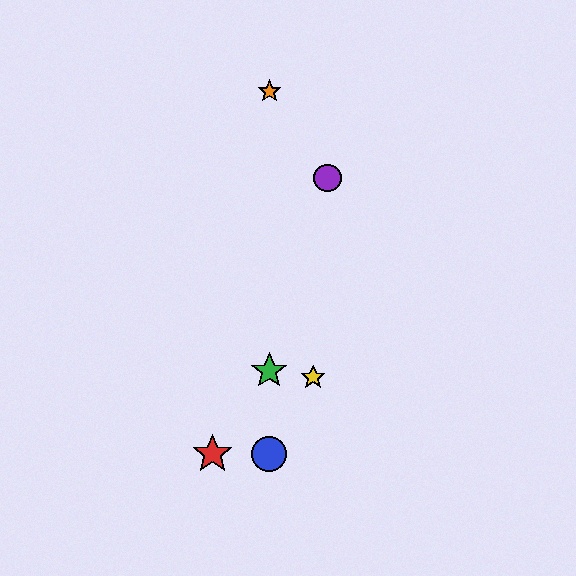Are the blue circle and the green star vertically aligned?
Yes, both are at x≈269.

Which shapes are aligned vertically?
The blue circle, the green star, the orange star are aligned vertically.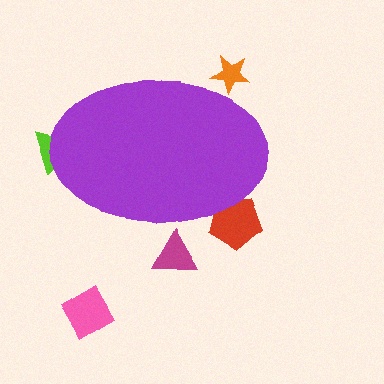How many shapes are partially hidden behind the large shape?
4 shapes are partially hidden.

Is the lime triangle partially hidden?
Yes, the lime triangle is partially hidden behind the purple ellipse.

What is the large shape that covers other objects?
A purple ellipse.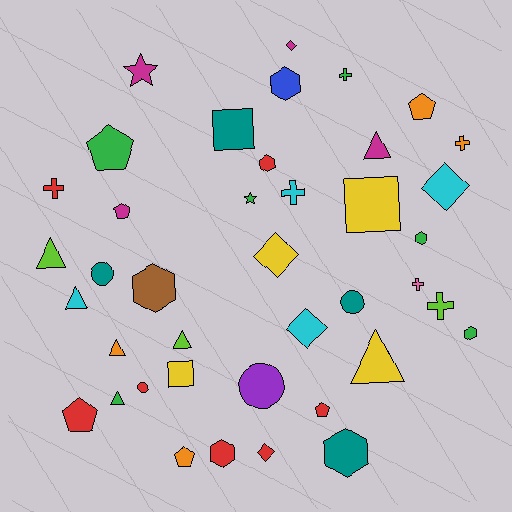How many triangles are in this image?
There are 7 triangles.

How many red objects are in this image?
There are 7 red objects.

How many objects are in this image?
There are 40 objects.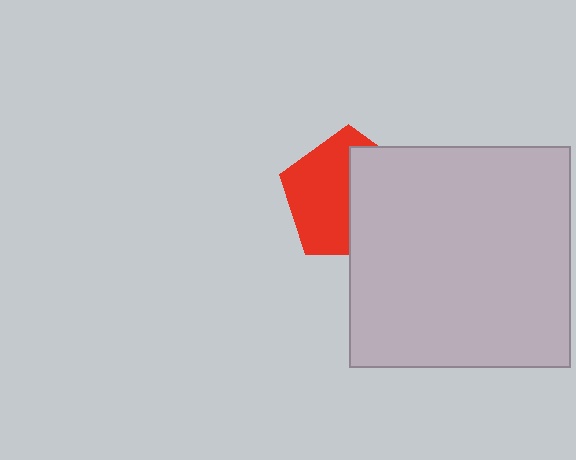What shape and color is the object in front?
The object in front is a light gray square.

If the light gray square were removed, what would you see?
You would see the complete red pentagon.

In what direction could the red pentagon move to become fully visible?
The red pentagon could move left. That would shift it out from behind the light gray square entirely.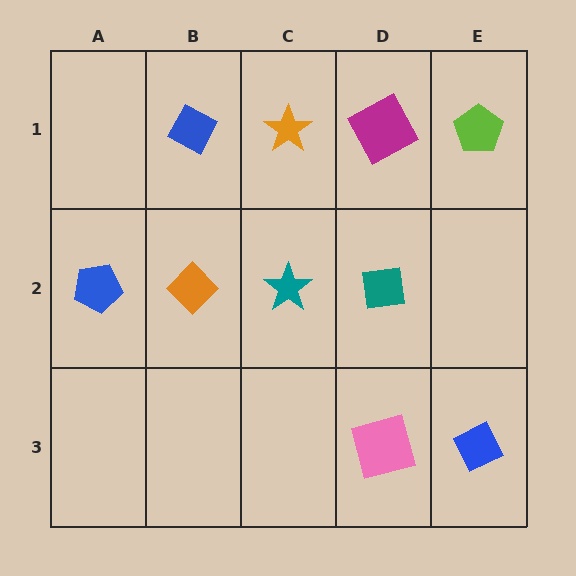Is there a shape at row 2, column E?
No, that cell is empty.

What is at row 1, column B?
A blue diamond.